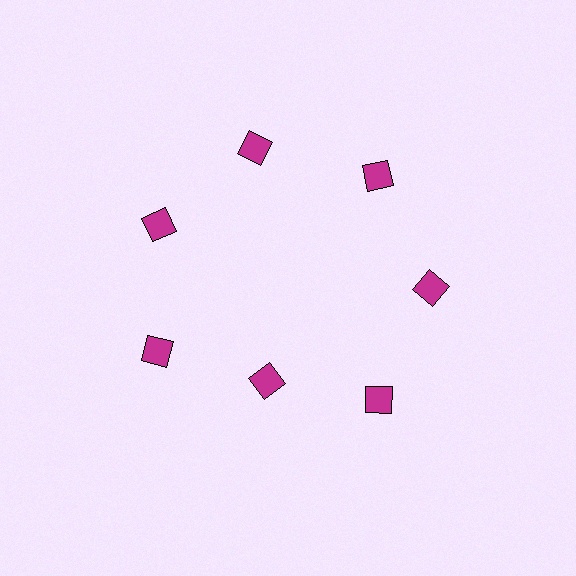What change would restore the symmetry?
The symmetry would be restored by moving it outward, back onto the ring so that all 7 squares sit at equal angles and equal distance from the center.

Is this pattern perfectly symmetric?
No. The 7 magenta squares are arranged in a ring, but one element near the 6 o'clock position is pulled inward toward the center, breaking the 7-fold rotational symmetry.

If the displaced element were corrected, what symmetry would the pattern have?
It would have 7-fold rotational symmetry — the pattern would map onto itself every 51 degrees.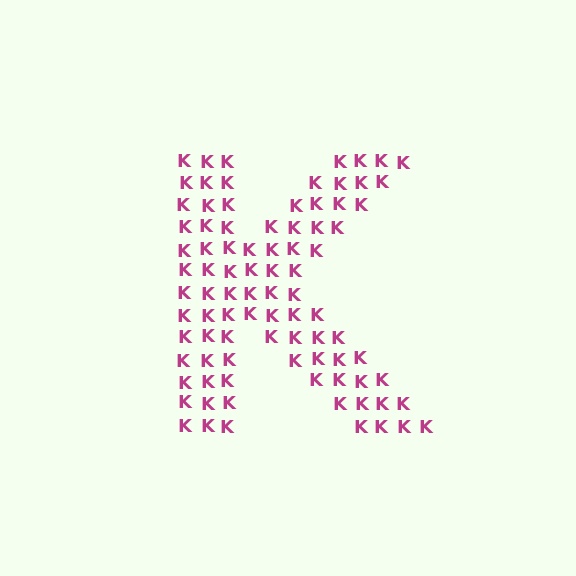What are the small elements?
The small elements are letter K's.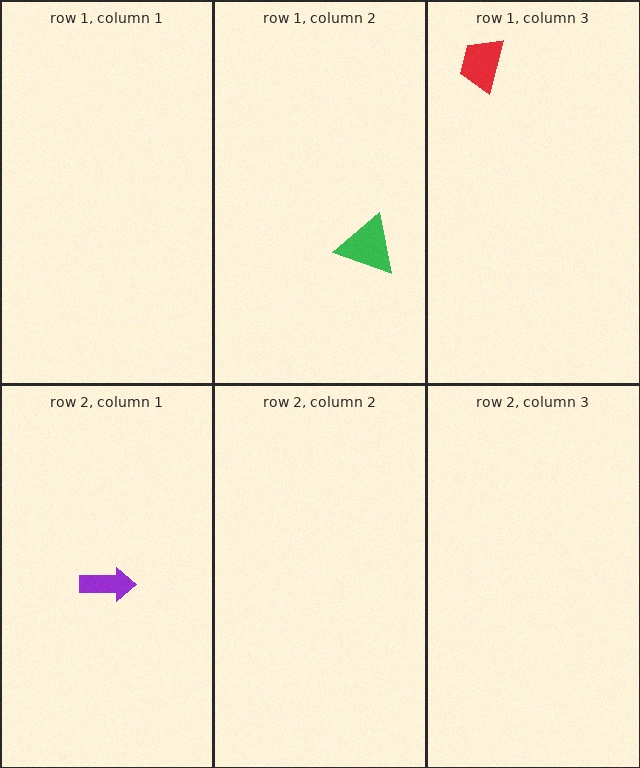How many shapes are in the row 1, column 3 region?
1.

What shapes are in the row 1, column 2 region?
The green triangle.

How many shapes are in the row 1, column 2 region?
1.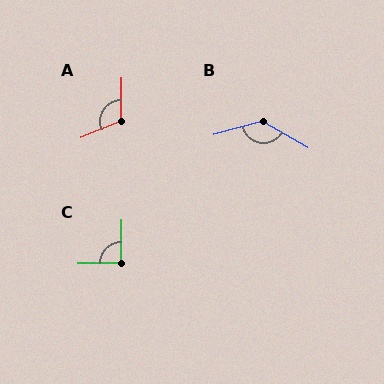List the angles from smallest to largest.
C (91°), A (114°), B (135°).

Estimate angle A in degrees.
Approximately 114 degrees.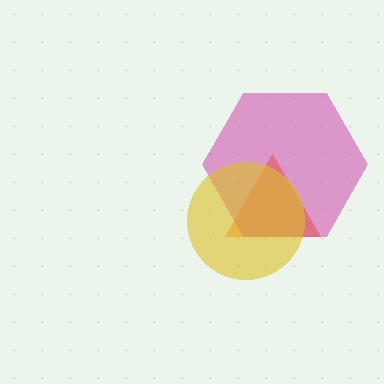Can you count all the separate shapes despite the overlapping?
Yes, there are 3 separate shapes.